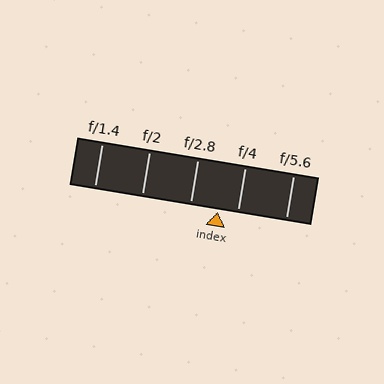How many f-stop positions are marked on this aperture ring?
There are 5 f-stop positions marked.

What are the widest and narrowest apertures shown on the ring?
The widest aperture shown is f/1.4 and the narrowest is f/5.6.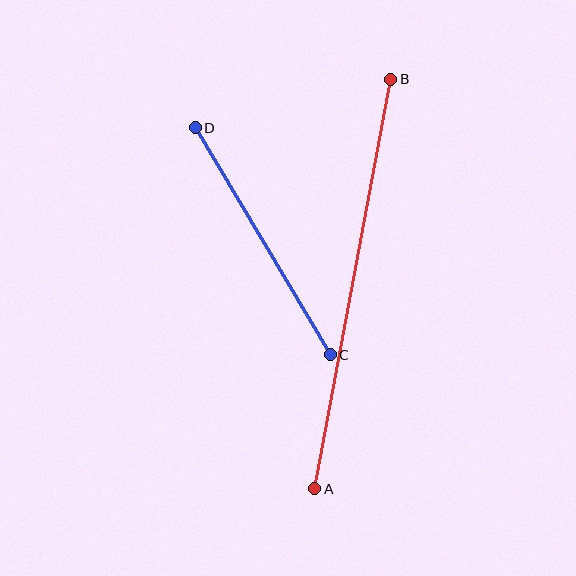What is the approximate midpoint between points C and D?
The midpoint is at approximately (263, 241) pixels.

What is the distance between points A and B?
The distance is approximately 416 pixels.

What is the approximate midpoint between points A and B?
The midpoint is at approximately (353, 284) pixels.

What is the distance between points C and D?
The distance is approximately 264 pixels.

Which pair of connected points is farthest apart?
Points A and B are farthest apart.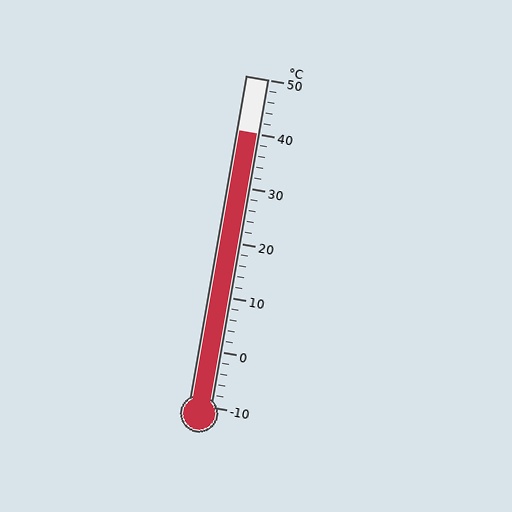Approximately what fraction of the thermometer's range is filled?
The thermometer is filled to approximately 85% of its range.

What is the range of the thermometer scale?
The thermometer scale ranges from -10°C to 50°C.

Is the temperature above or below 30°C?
The temperature is above 30°C.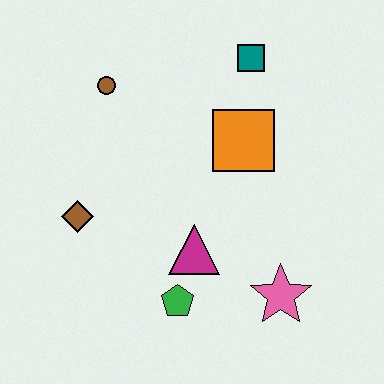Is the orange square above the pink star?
Yes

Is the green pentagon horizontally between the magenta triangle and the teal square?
No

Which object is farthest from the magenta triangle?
The teal square is farthest from the magenta triangle.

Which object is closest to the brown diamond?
The magenta triangle is closest to the brown diamond.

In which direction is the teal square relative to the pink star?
The teal square is above the pink star.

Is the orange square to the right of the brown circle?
Yes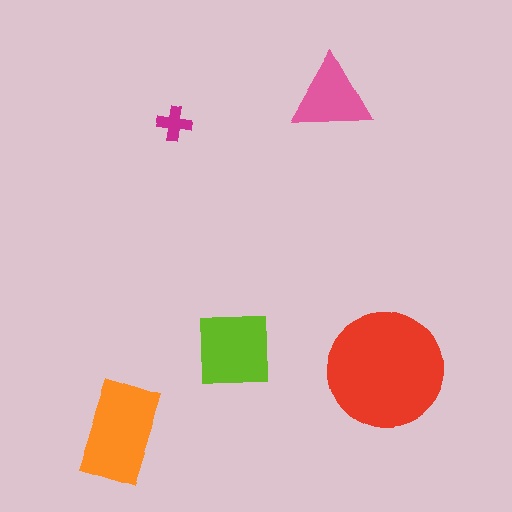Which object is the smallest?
The magenta cross.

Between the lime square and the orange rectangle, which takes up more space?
The orange rectangle.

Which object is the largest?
The red circle.